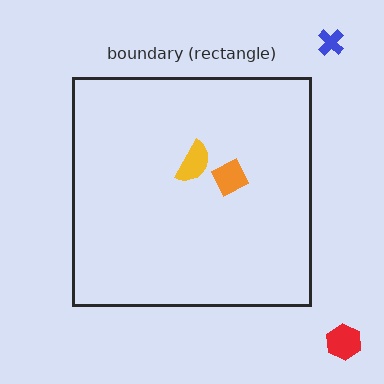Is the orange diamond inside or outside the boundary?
Inside.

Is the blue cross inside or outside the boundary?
Outside.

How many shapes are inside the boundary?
2 inside, 2 outside.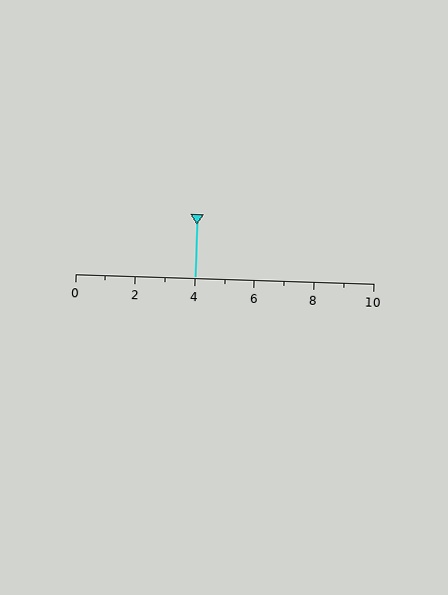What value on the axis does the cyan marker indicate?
The marker indicates approximately 4.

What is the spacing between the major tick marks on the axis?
The major ticks are spaced 2 apart.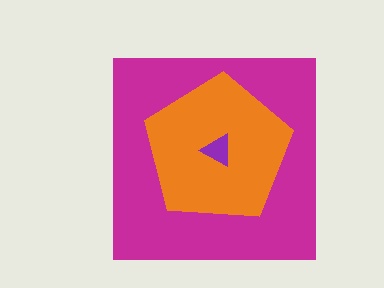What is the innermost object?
The purple triangle.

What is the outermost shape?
The magenta square.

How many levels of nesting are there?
3.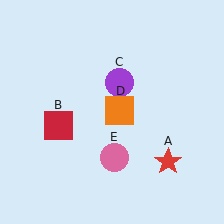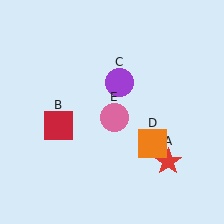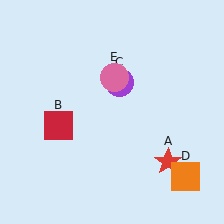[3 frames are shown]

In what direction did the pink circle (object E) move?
The pink circle (object E) moved up.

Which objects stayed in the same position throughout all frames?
Red star (object A) and red square (object B) and purple circle (object C) remained stationary.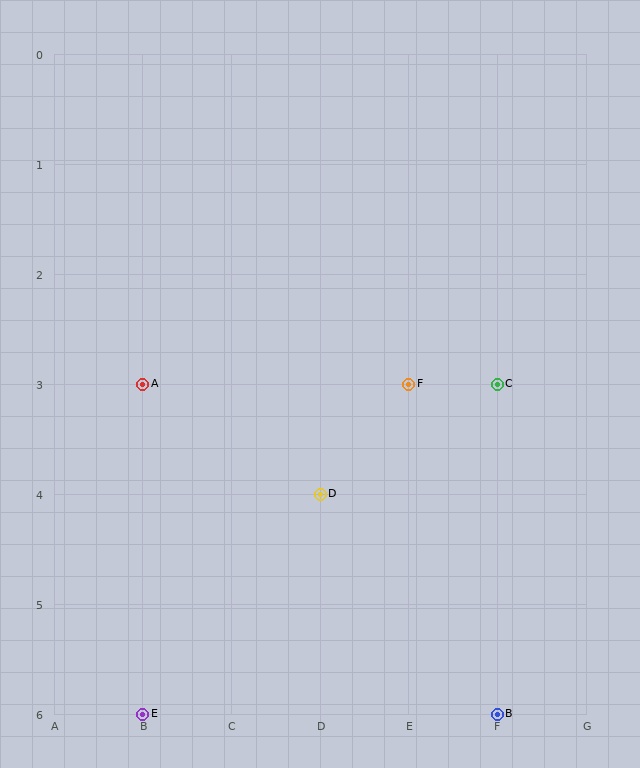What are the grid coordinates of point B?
Point B is at grid coordinates (F, 6).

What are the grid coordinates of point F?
Point F is at grid coordinates (E, 3).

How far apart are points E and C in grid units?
Points E and C are 4 columns and 3 rows apart (about 5.0 grid units diagonally).